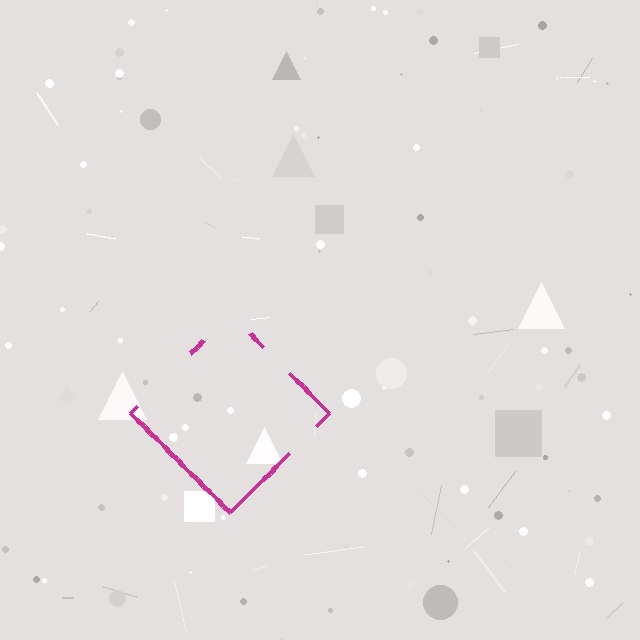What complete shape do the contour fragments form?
The contour fragments form a diamond.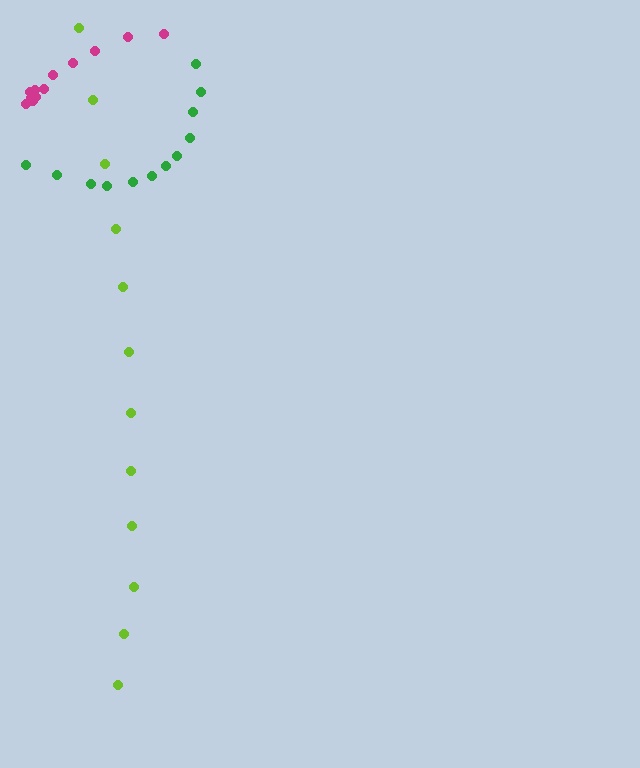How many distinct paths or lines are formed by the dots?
There are 3 distinct paths.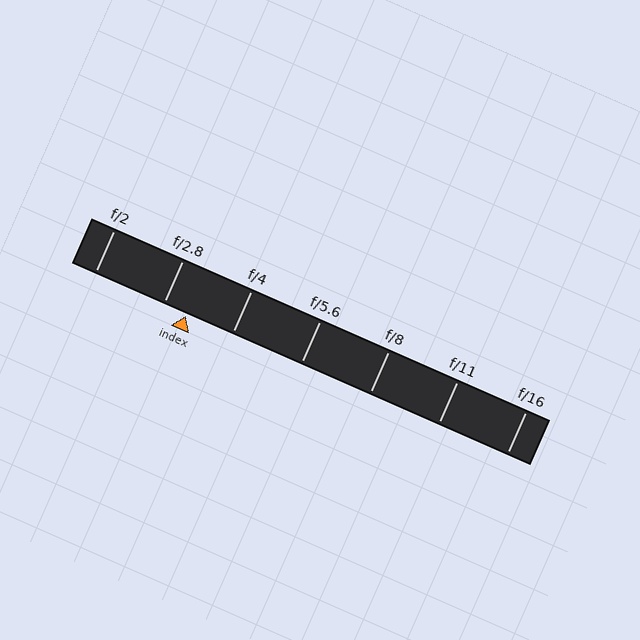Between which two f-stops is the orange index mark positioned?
The index mark is between f/2.8 and f/4.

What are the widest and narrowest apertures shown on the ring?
The widest aperture shown is f/2 and the narrowest is f/16.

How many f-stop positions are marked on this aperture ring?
There are 7 f-stop positions marked.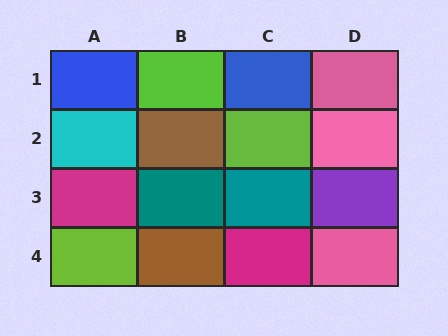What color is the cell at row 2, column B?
Brown.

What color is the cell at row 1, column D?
Pink.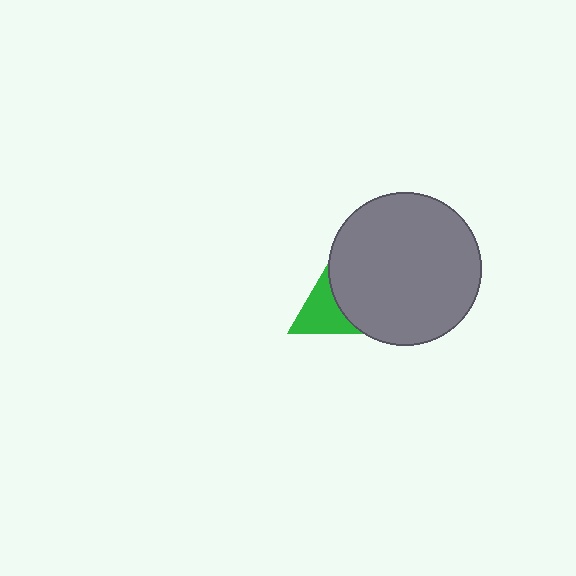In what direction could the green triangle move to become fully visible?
The green triangle could move left. That would shift it out from behind the gray circle entirely.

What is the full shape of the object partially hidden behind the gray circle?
The partially hidden object is a green triangle.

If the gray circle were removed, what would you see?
You would see the complete green triangle.